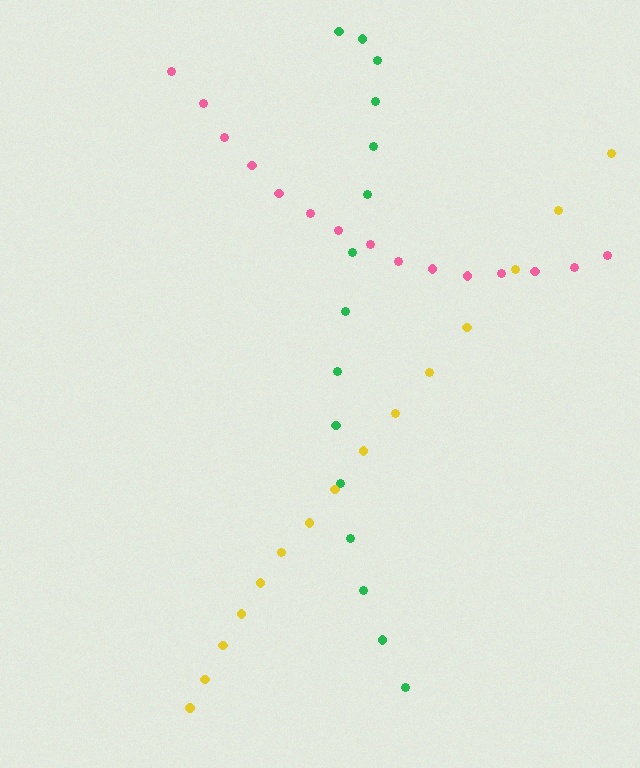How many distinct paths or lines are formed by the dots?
There are 3 distinct paths.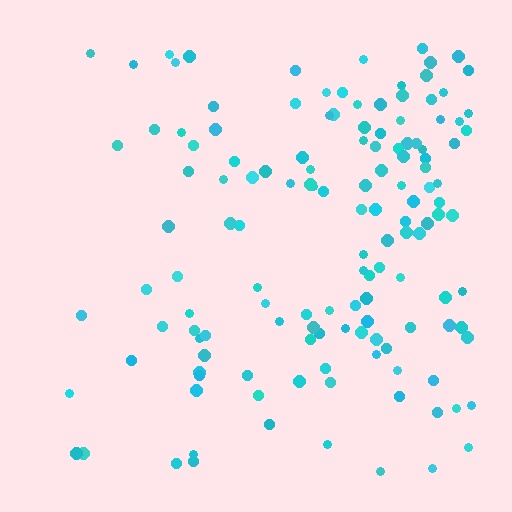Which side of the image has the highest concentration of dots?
The right.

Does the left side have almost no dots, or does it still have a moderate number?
Still a moderate number, just noticeably fewer than the right.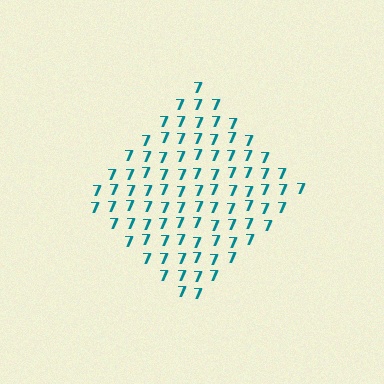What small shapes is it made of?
It is made of small digit 7's.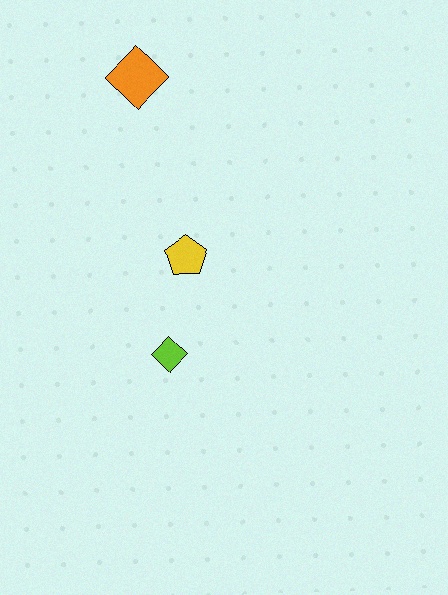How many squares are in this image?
There are no squares.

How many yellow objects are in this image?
There is 1 yellow object.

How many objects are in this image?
There are 3 objects.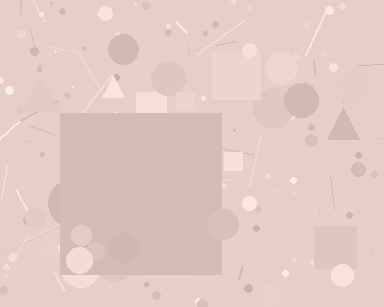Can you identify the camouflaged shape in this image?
The camouflaged shape is a square.